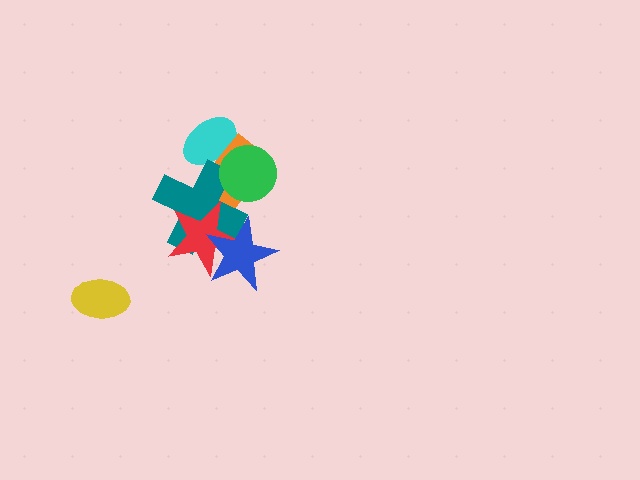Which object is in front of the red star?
The blue star is in front of the red star.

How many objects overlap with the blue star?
2 objects overlap with the blue star.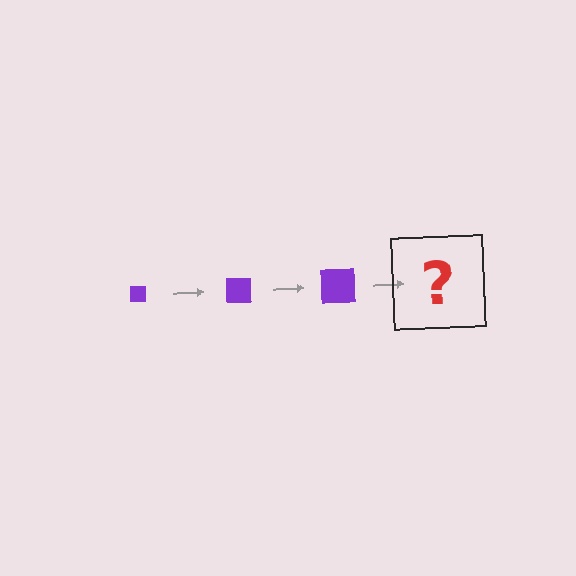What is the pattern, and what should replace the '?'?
The pattern is that the square gets progressively larger each step. The '?' should be a purple square, larger than the previous one.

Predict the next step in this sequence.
The next step is a purple square, larger than the previous one.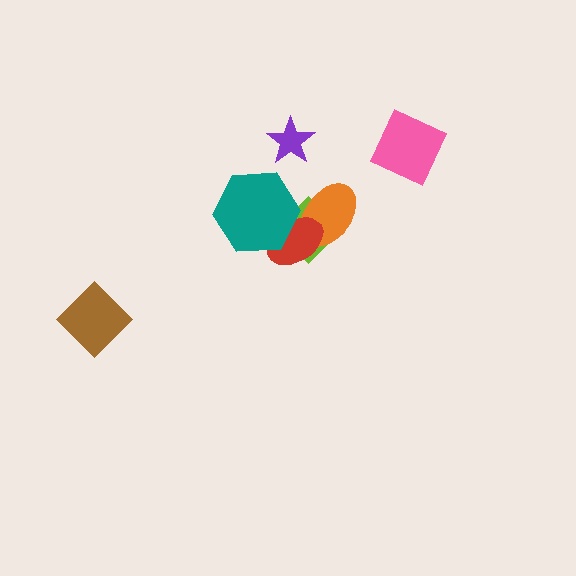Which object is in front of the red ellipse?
The teal hexagon is in front of the red ellipse.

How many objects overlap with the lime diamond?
3 objects overlap with the lime diamond.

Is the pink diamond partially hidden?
No, no other shape covers it.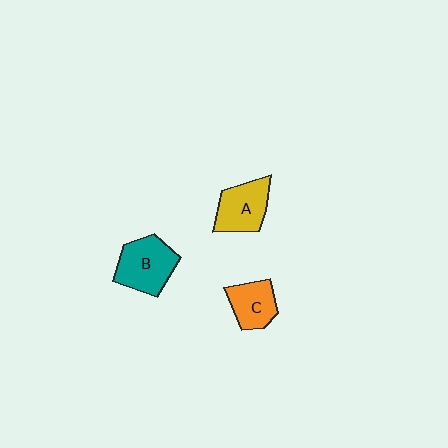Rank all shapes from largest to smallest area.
From largest to smallest: B (teal), A (yellow), C (orange).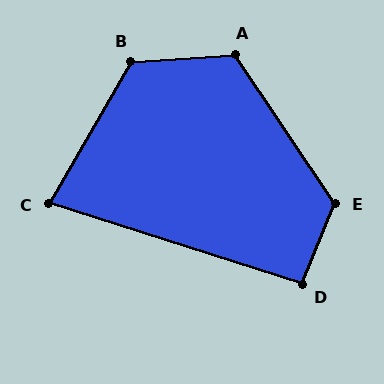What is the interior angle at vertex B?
Approximately 124 degrees (obtuse).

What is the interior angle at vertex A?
Approximately 120 degrees (obtuse).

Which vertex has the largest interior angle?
E, at approximately 124 degrees.